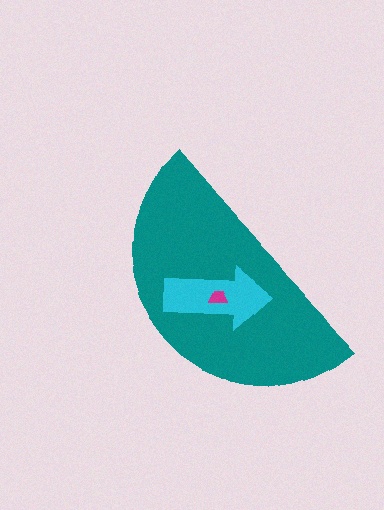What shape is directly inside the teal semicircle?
The cyan arrow.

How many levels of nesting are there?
3.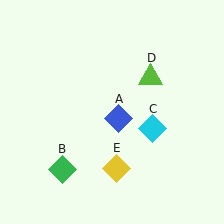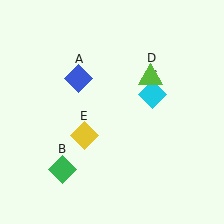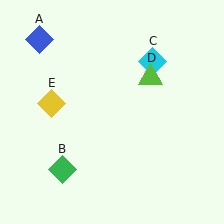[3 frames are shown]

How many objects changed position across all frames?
3 objects changed position: blue diamond (object A), cyan diamond (object C), yellow diamond (object E).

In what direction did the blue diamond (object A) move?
The blue diamond (object A) moved up and to the left.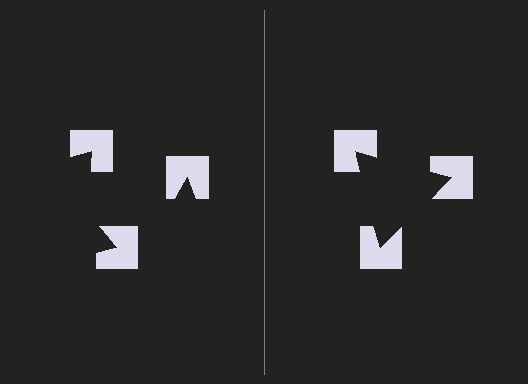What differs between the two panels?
The notched squares are positioned identically on both sides; only the wedge orientations differ. On the right they align to a triangle; on the left they are misaligned.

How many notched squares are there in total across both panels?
6 — 3 on each side.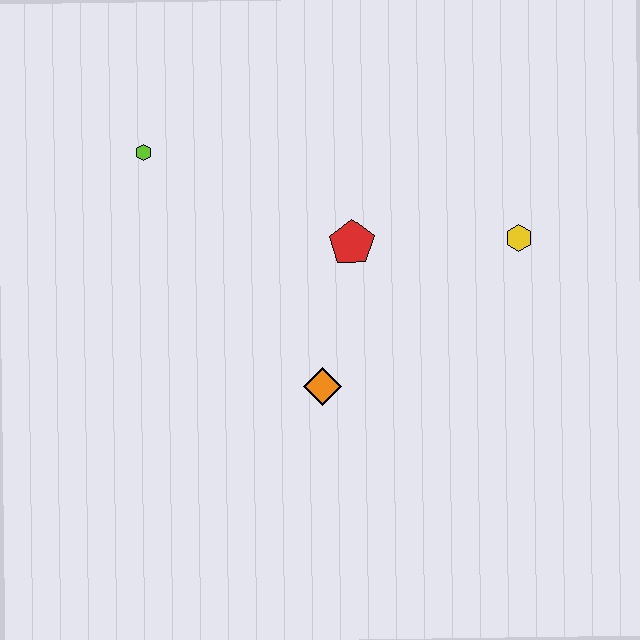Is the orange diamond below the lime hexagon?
Yes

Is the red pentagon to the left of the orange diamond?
No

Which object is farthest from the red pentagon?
The lime hexagon is farthest from the red pentagon.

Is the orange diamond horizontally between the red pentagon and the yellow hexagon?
No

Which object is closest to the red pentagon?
The orange diamond is closest to the red pentagon.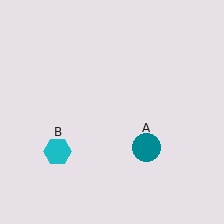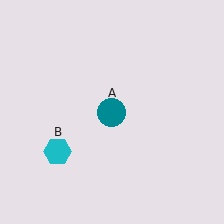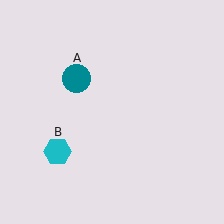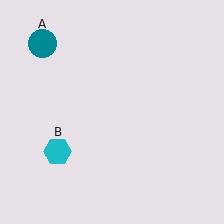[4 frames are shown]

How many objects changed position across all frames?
1 object changed position: teal circle (object A).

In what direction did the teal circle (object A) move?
The teal circle (object A) moved up and to the left.